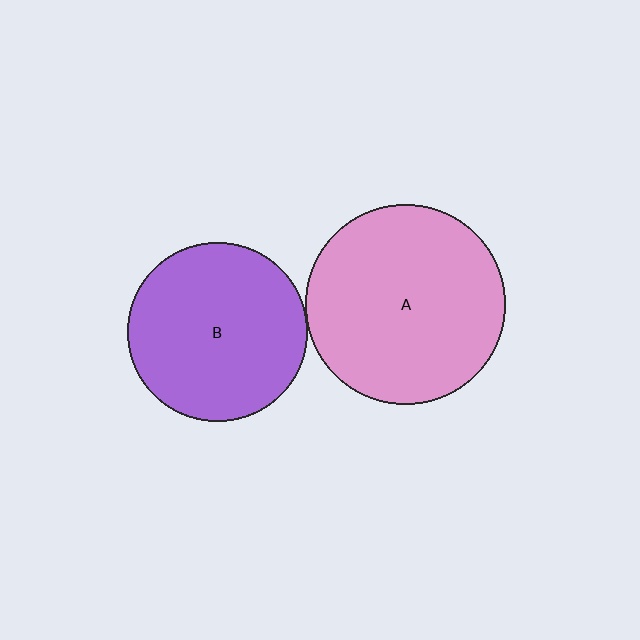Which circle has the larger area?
Circle A (pink).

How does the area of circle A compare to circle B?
Approximately 1.2 times.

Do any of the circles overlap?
No, none of the circles overlap.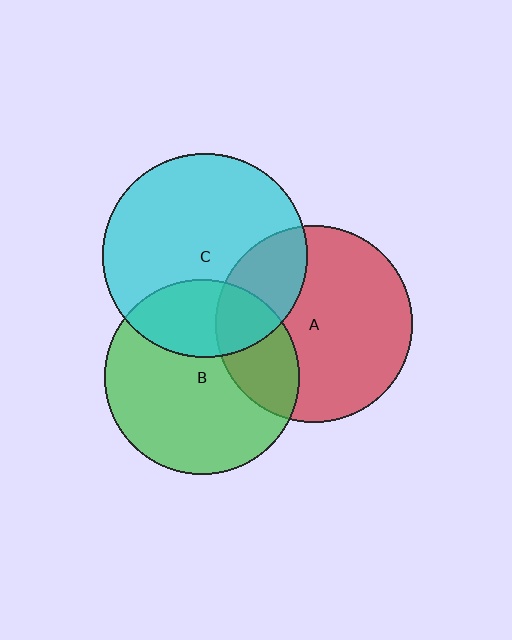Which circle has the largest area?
Circle C (cyan).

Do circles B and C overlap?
Yes.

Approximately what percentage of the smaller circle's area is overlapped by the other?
Approximately 30%.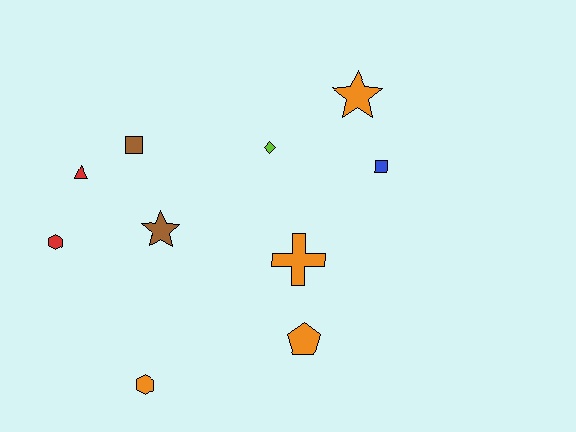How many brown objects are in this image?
There are 2 brown objects.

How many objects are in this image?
There are 10 objects.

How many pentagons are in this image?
There is 1 pentagon.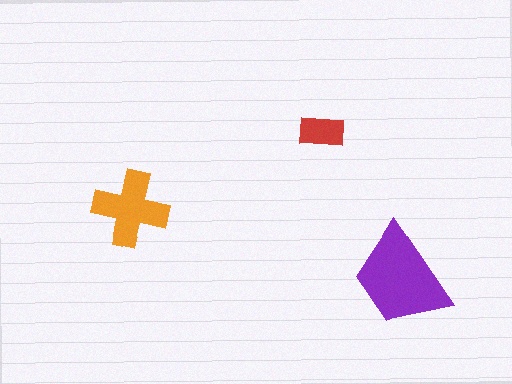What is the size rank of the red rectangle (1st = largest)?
3rd.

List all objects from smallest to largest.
The red rectangle, the orange cross, the purple trapezoid.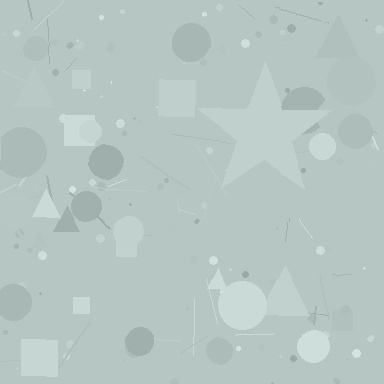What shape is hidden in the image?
A star is hidden in the image.